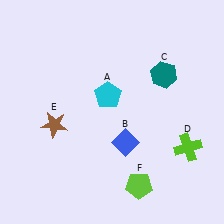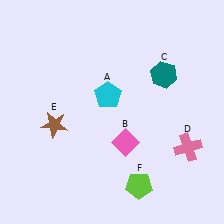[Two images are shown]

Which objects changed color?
B changed from blue to pink. D changed from lime to pink.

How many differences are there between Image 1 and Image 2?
There are 2 differences between the two images.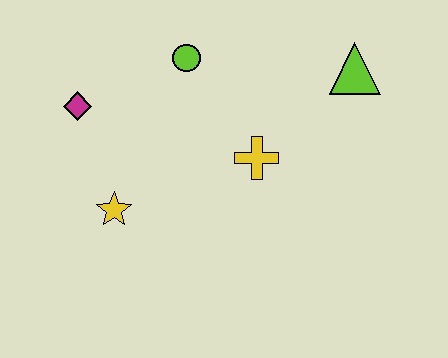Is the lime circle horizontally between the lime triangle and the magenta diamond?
Yes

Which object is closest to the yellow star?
The magenta diamond is closest to the yellow star.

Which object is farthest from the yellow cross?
The magenta diamond is farthest from the yellow cross.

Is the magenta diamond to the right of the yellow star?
No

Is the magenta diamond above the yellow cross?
Yes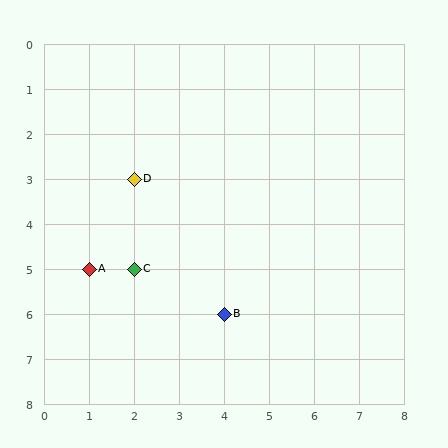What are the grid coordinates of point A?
Point A is at grid coordinates (1, 5).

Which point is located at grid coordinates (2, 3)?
Point D is at (2, 3).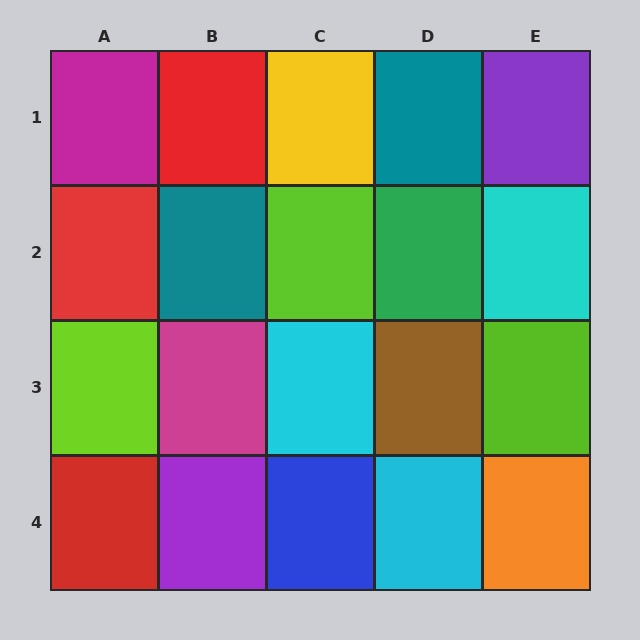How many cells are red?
3 cells are red.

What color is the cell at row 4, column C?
Blue.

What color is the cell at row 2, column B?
Teal.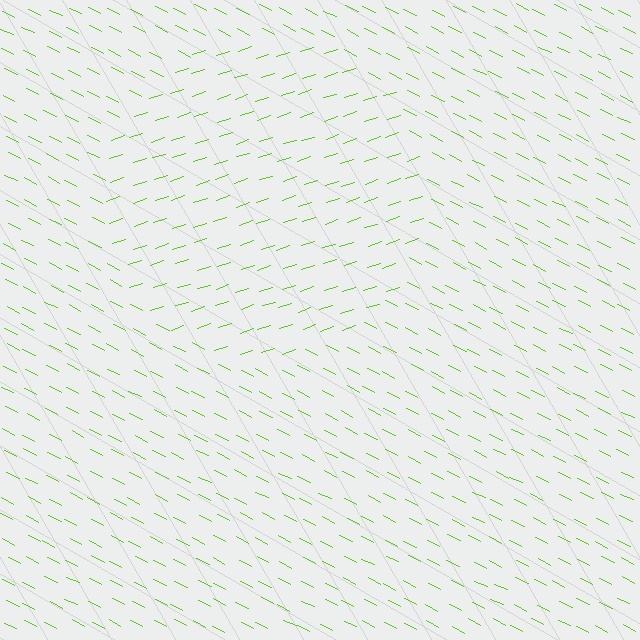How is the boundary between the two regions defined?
The boundary is defined purely by a change in line orientation (approximately 45 degrees difference). All lines are the same color and thickness.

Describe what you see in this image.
The image is filled with small lime line segments. A circle region in the image has lines oriented differently from the surrounding lines, creating a visible texture boundary.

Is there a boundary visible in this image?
Yes, there is a texture boundary formed by a change in line orientation.